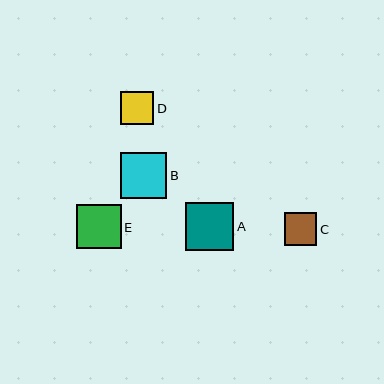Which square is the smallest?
Square C is the smallest with a size of approximately 32 pixels.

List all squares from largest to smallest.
From largest to smallest: A, B, E, D, C.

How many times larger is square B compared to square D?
Square B is approximately 1.4 times the size of square D.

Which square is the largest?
Square A is the largest with a size of approximately 48 pixels.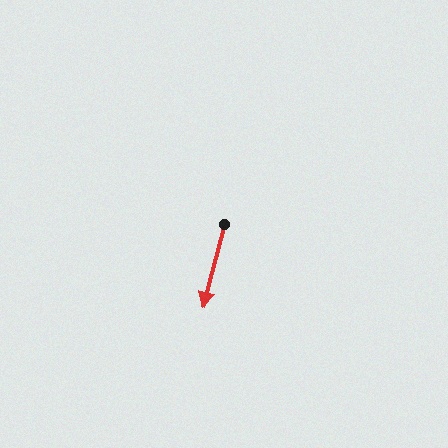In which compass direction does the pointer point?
South.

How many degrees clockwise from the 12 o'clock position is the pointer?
Approximately 194 degrees.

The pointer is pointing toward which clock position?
Roughly 6 o'clock.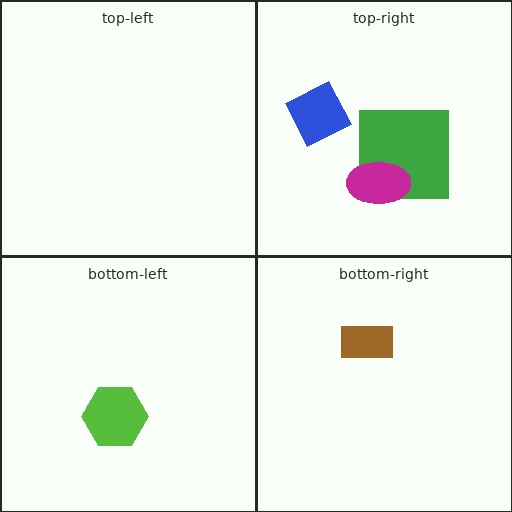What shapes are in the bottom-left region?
The lime hexagon.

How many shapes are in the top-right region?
3.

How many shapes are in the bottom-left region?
1.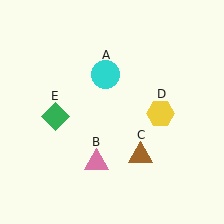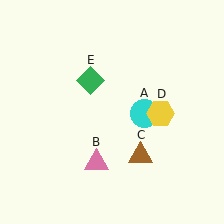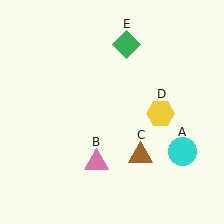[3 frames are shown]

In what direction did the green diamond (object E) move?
The green diamond (object E) moved up and to the right.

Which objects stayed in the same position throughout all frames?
Pink triangle (object B) and brown triangle (object C) and yellow hexagon (object D) remained stationary.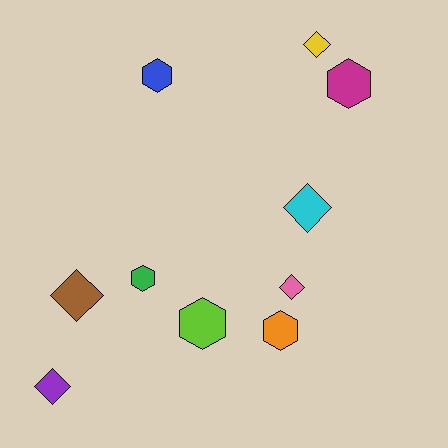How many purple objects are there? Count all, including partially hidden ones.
There is 1 purple object.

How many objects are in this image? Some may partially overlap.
There are 10 objects.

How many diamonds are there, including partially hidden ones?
There are 5 diamonds.